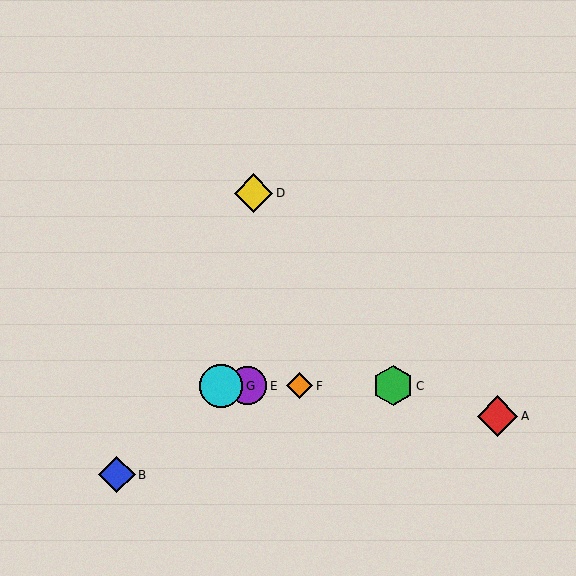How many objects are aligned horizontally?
4 objects (C, E, F, G) are aligned horizontally.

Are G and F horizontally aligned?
Yes, both are at y≈386.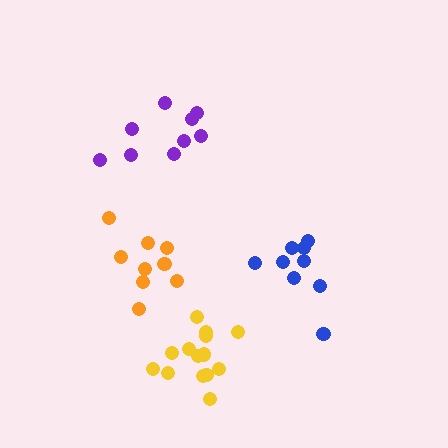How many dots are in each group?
Group 1: 9 dots, Group 2: 9 dots, Group 3: 15 dots, Group 4: 9 dots (42 total).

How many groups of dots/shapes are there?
There are 4 groups.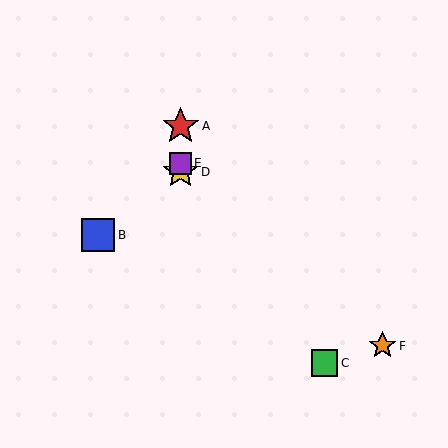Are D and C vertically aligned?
No, D is at x≈181 and C is at x≈324.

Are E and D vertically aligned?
Yes, both are at x≈181.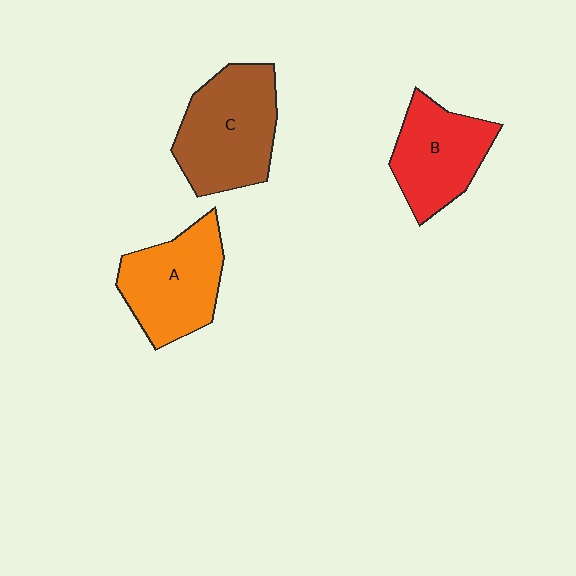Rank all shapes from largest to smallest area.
From largest to smallest: C (brown), A (orange), B (red).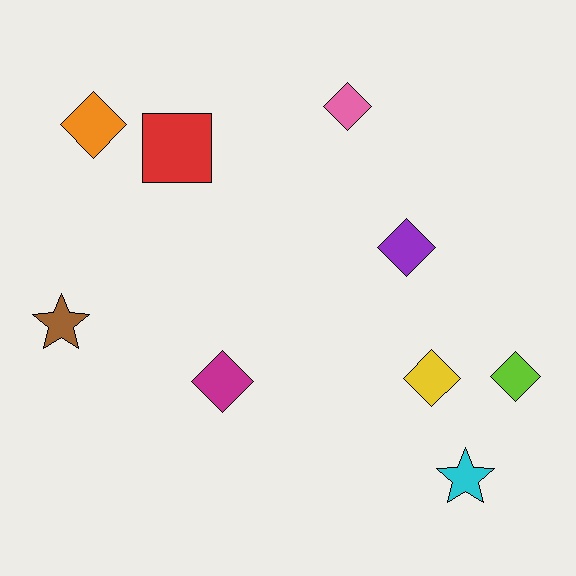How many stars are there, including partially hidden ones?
There are 2 stars.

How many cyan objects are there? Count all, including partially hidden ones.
There is 1 cyan object.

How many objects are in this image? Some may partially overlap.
There are 9 objects.